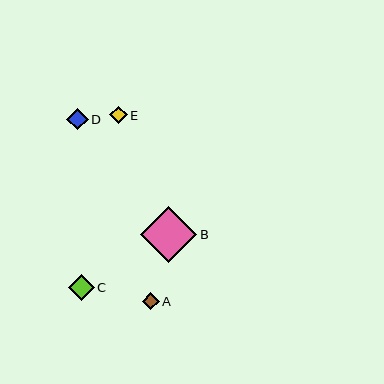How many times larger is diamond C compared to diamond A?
Diamond C is approximately 1.6 times the size of diamond A.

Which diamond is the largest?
Diamond B is the largest with a size of approximately 56 pixels.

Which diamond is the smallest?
Diamond A is the smallest with a size of approximately 16 pixels.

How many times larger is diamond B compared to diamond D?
Diamond B is approximately 2.6 times the size of diamond D.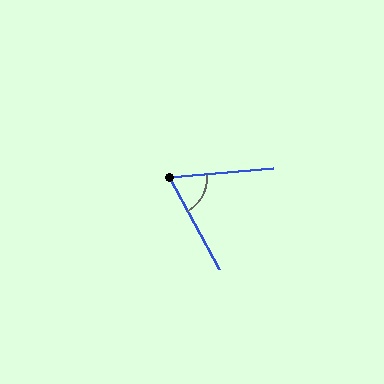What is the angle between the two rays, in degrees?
Approximately 66 degrees.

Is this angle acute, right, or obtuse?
It is acute.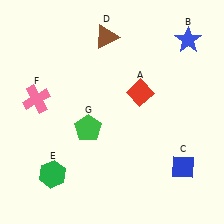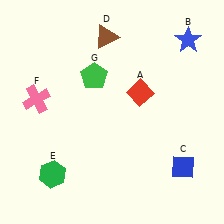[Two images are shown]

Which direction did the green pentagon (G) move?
The green pentagon (G) moved up.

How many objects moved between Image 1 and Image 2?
1 object moved between the two images.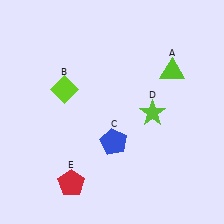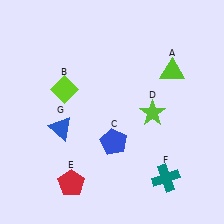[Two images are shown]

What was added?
A teal cross (F), a blue triangle (G) were added in Image 2.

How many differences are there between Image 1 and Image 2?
There are 2 differences between the two images.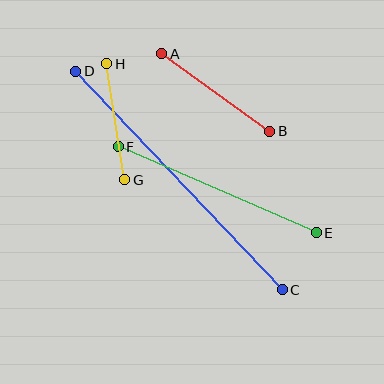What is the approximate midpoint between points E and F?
The midpoint is at approximately (217, 190) pixels.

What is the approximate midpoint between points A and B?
The midpoint is at approximately (216, 93) pixels.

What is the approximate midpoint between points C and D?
The midpoint is at approximately (179, 181) pixels.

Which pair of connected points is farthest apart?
Points C and D are farthest apart.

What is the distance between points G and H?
The distance is approximately 118 pixels.